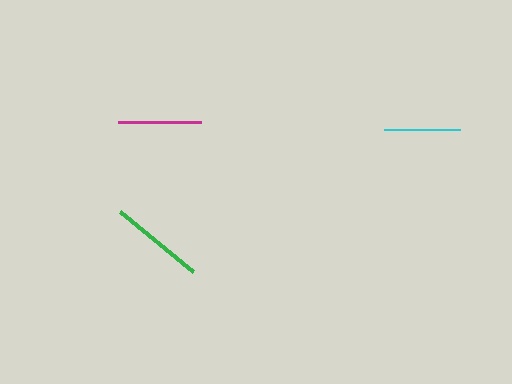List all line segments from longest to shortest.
From longest to shortest: green, magenta, cyan.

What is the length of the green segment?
The green segment is approximately 94 pixels long.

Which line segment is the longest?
The green line is the longest at approximately 94 pixels.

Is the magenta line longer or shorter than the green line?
The green line is longer than the magenta line.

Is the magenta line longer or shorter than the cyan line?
The magenta line is longer than the cyan line.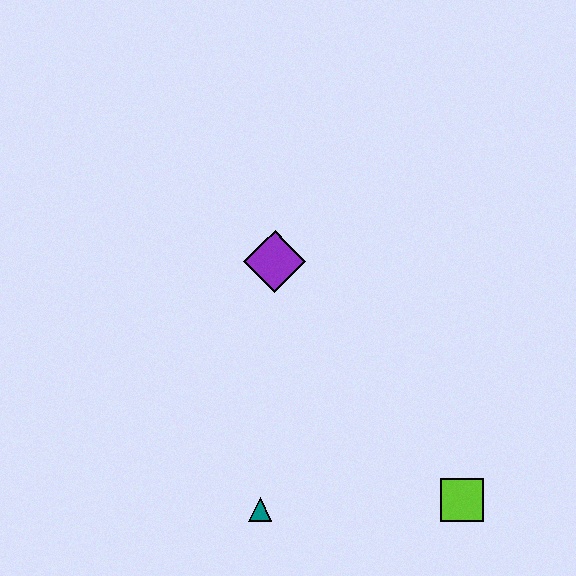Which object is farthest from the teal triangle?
The purple diamond is farthest from the teal triangle.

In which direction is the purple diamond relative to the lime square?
The purple diamond is above the lime square.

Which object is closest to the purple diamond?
The teal triangle is closest to the purple diamond.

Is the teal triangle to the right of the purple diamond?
No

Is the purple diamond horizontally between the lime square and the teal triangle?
Yes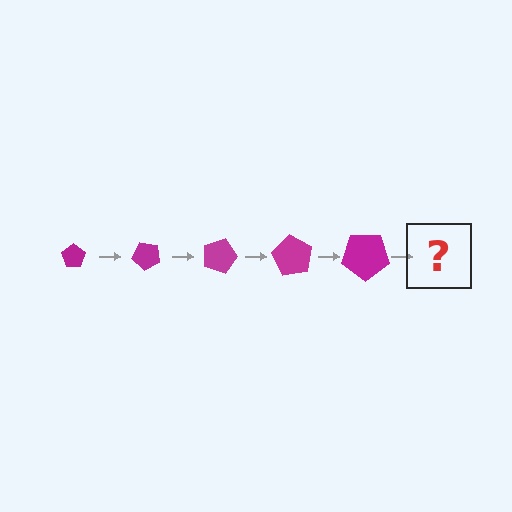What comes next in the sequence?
The next element should be a pentagon, larger than the previous one and rotated 225 degrees from the start.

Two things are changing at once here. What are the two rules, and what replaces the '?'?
The two rules are that the pentagon grows larger each step and it rotates 45 degrees each step. The '?' should be a pentagon, larger than the previous one and rotated 225 degrees from the start.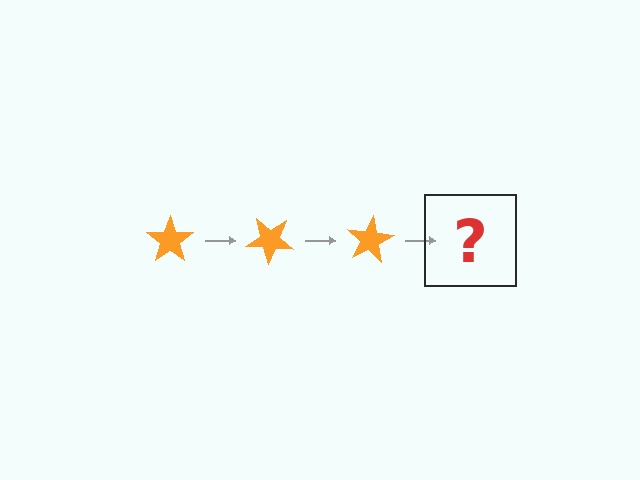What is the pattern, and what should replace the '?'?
The pattern is that the star rotates 40 degrees each step. The '?' should be an orange star rotated 120 degrees.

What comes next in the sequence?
The next element should be an orange star rotated 120 degrees.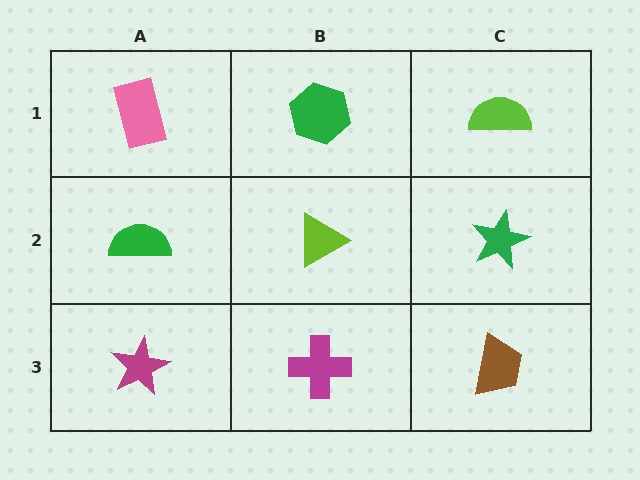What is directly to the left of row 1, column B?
A pink rectangle.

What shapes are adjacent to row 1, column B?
A lime triangle (row 2, column B), a pink rectangle (row 1, column A), a lime semicircle (row 1, column C).